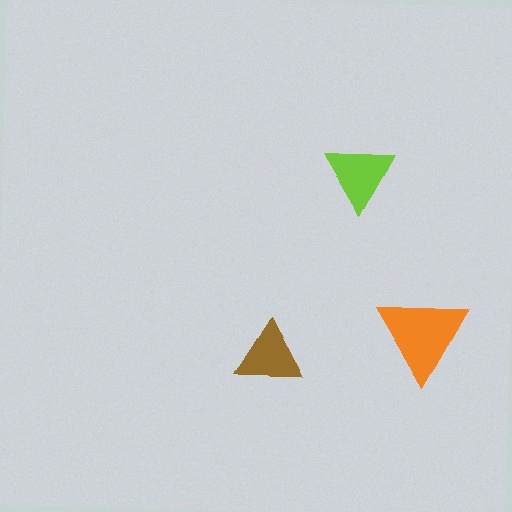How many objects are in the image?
There are 3 objects in the image.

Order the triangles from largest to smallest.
the orange one, the lime one, the brown one.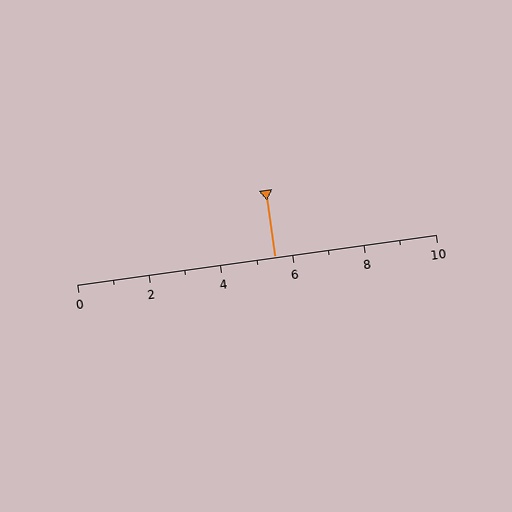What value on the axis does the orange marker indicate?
The marker indicates approximately 5.5.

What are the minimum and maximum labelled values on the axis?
The axis runs from 0 to 10.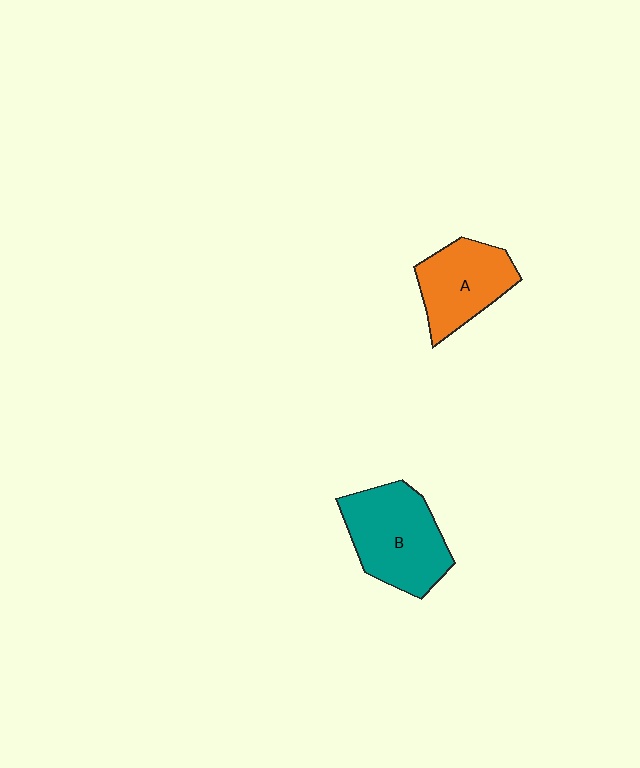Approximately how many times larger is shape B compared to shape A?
Approximately 1.3 times.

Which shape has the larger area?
Shape B (teal).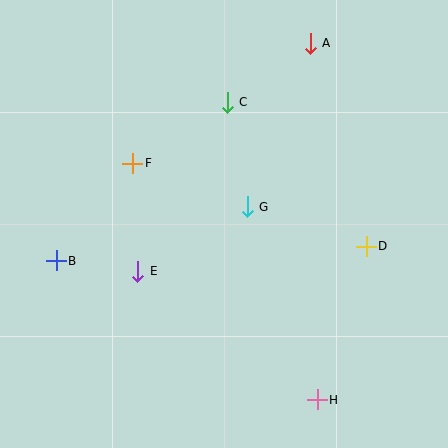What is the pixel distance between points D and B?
The distance between D and B is 310 pixels.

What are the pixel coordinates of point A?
Point A is at (310, 43).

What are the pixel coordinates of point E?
Point E is at (138, 271).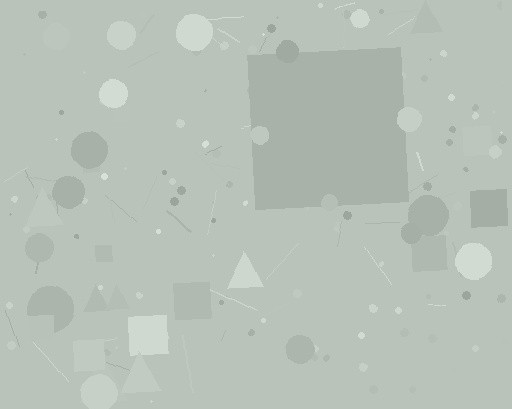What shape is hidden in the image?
A square is hidden in the image.